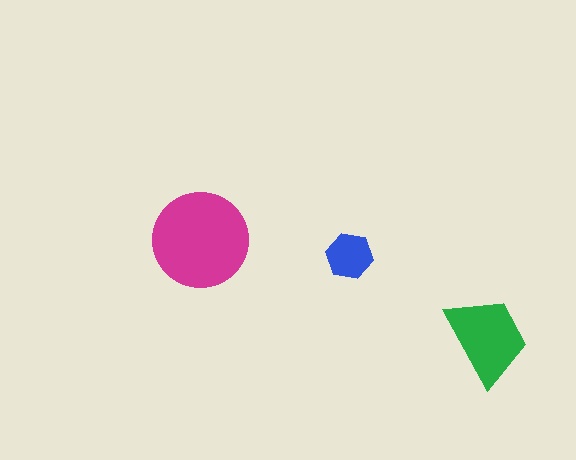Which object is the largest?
The magenta circle.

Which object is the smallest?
The blue hexagon.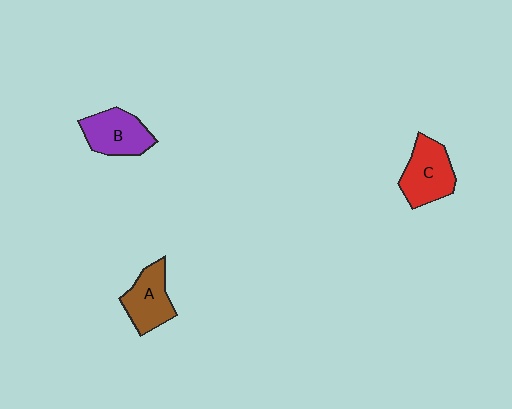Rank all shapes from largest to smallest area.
From largest to smallest: C (red), B (purple), A (brown).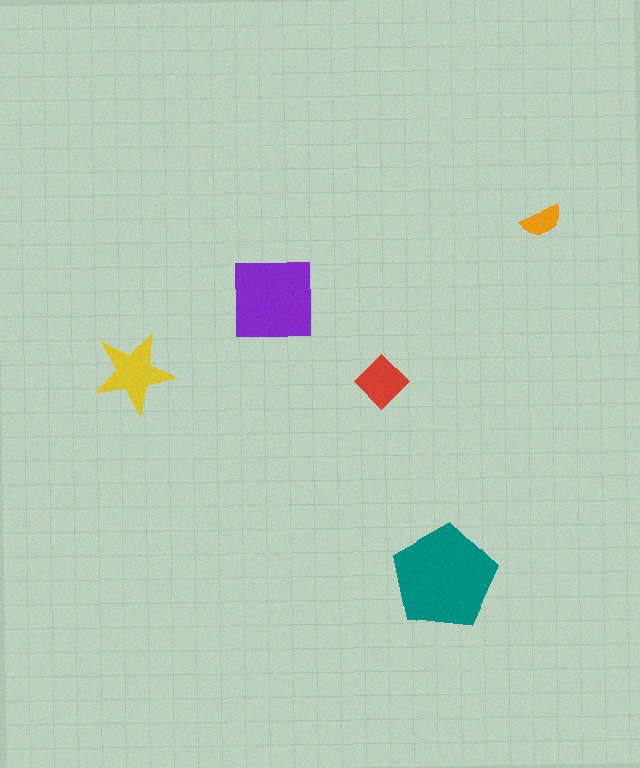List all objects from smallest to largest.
The orange semicircle, the red diamond, the yellow star, the purple square, the teal pentagon.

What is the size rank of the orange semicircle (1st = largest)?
5th.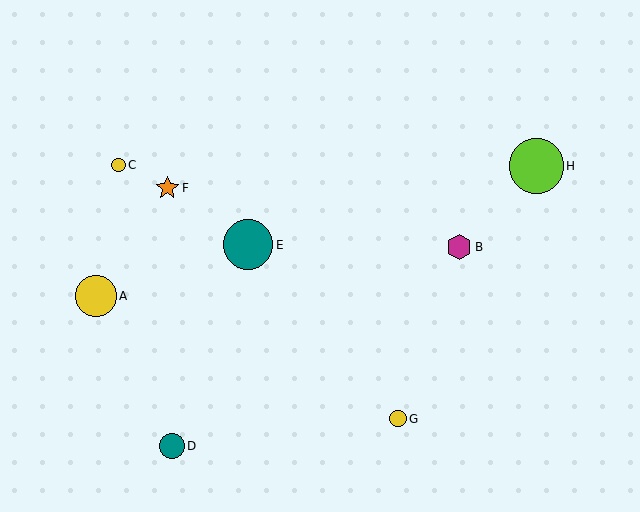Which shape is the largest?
The lime circle (labeled H) is the largest.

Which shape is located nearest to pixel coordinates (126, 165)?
The yellow circle (labeled C) at (118, 165) is nearest to that location.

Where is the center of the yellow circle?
The center of the yellow circle is at (118, 165).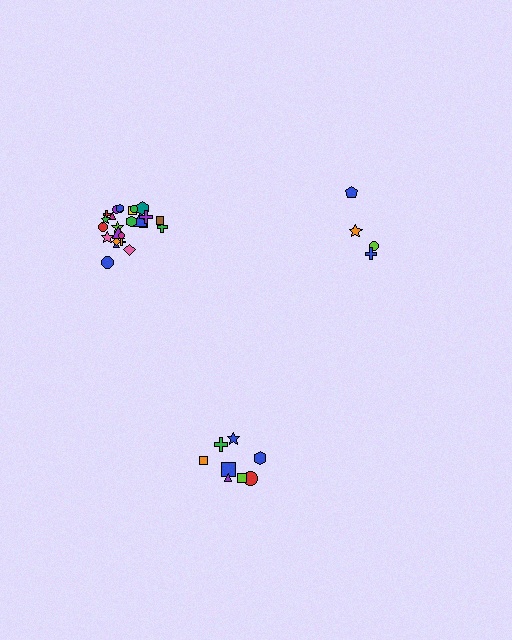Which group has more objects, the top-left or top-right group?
The top-left group.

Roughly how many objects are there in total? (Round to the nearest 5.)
Roughly 35 objects in total.